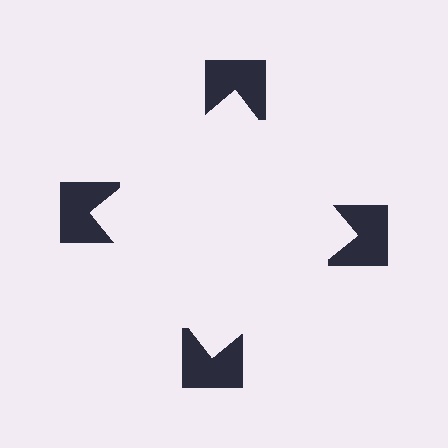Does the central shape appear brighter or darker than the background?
It typically appears slightly brighter than the background, even though no actual brightness change is drawn.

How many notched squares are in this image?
There are 4 — one at each vertex of the illusory square.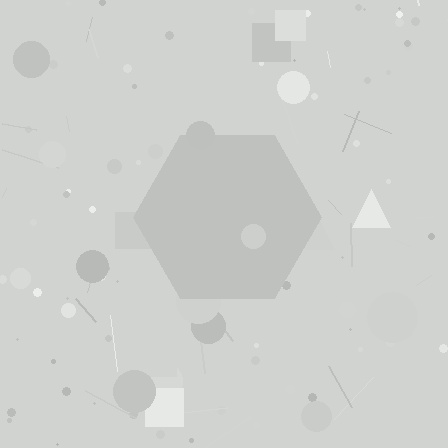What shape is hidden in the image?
A hexagon is hidden in the image.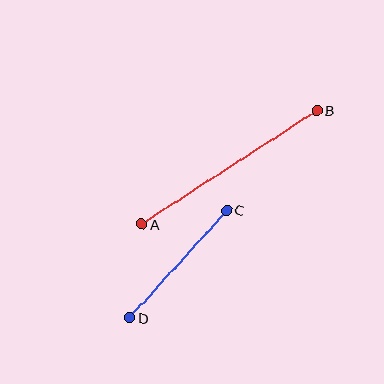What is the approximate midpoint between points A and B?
The midpoint is at approximately (229, 167) pixels.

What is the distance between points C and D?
The distance is approximately 145 pixels.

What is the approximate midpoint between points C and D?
The midpoint is at approximately (178, 264) pixels.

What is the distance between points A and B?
The distance is approximately 209 pixels.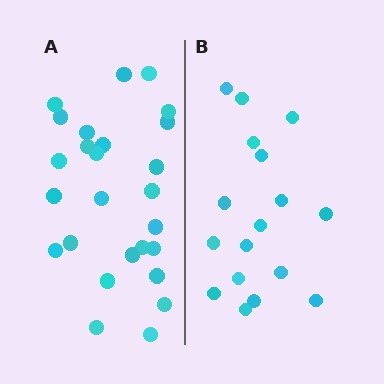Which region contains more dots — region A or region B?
Region A (the left region) has more dots.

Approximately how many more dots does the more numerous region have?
Region A has roughly 8 or so more dots than region B.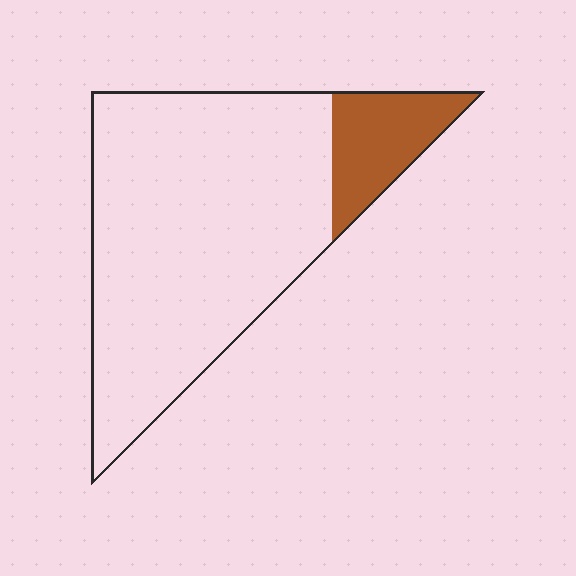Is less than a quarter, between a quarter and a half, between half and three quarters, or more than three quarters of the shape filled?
Less than a quarter.